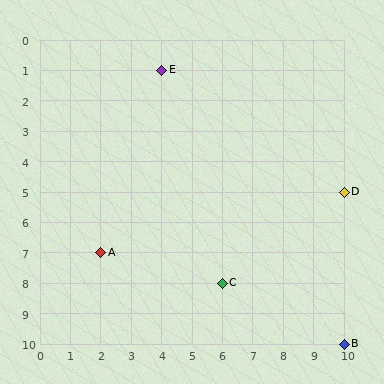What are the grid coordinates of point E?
Point E is at grid coordinates (4, 1).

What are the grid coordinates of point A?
Point A is at grid coordinates (2, 7).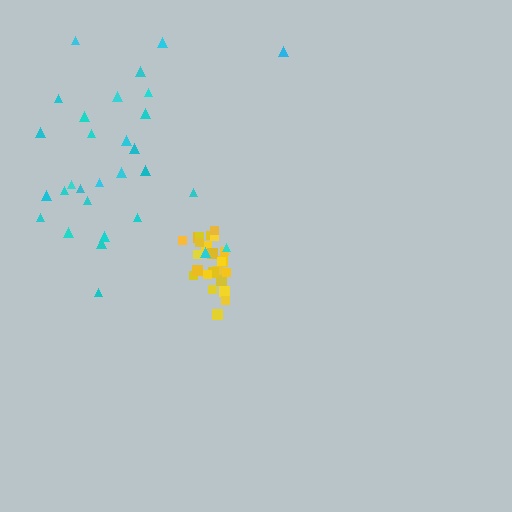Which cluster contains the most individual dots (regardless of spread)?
Cyan (30).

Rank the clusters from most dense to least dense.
yellow, cyan.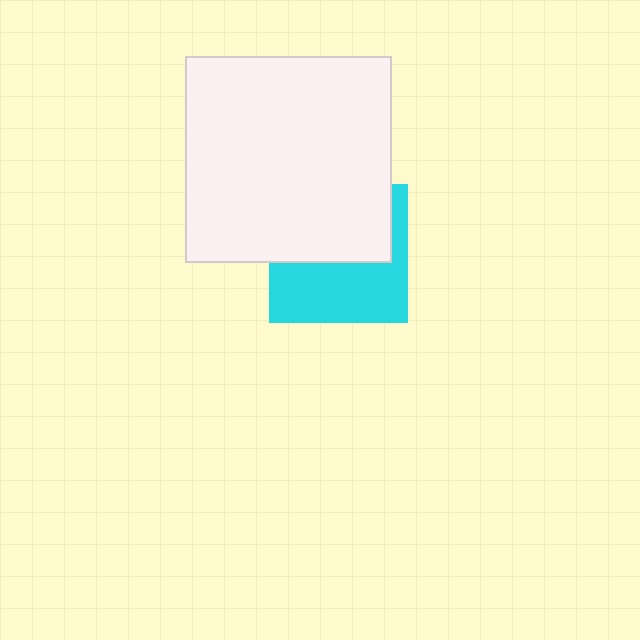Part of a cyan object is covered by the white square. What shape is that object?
It is a square.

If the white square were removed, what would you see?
You would see the complete cyan square.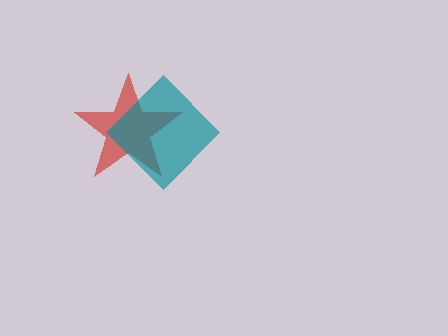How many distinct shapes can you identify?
There are 2 distinct shapes: a red star, a teal diamond.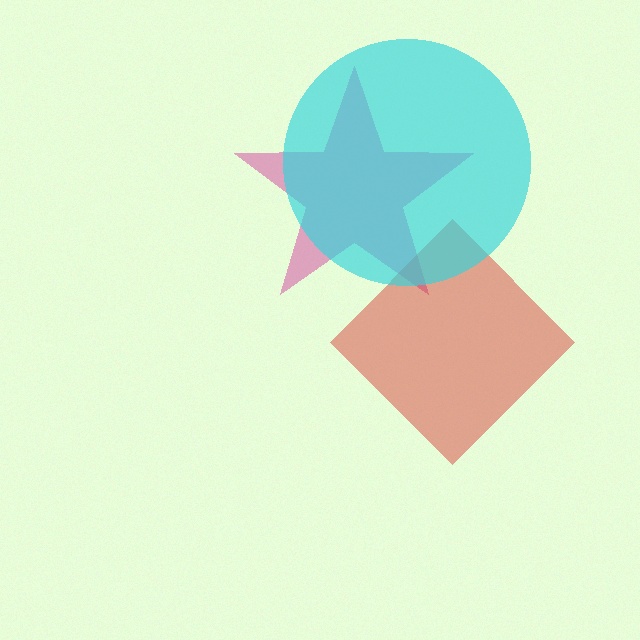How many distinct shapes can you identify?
There are 3 distinct shapes: a magenta star, a red diamond, a cyan circle.